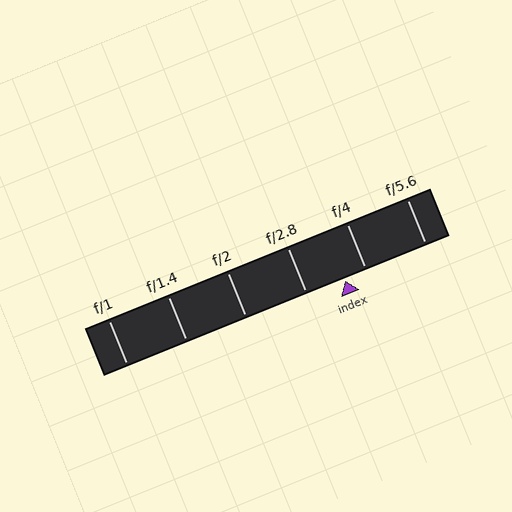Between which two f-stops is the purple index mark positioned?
The index mark is between f/2.8 and f/4.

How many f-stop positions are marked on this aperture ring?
There are 6 f-stop positions marked.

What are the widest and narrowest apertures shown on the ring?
The widest aperture shown is f/1 and the narrowest is f/5.6.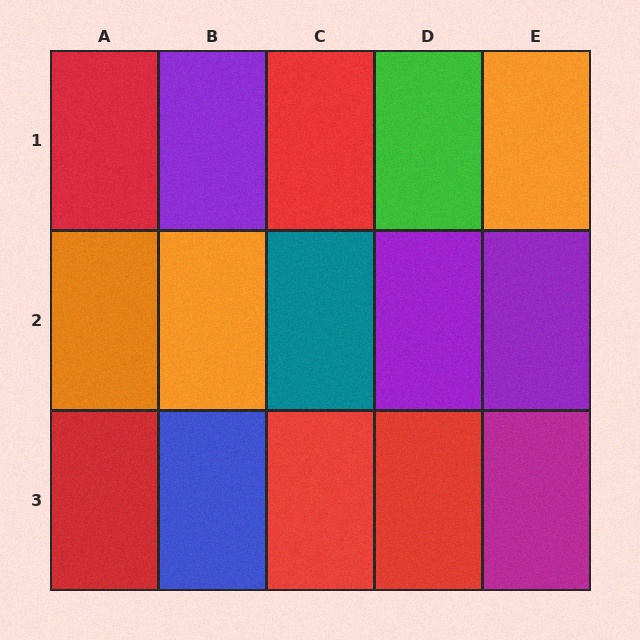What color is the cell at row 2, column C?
Teal.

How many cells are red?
5 cells are red.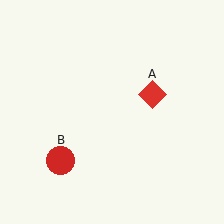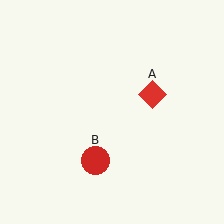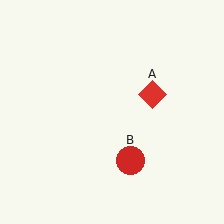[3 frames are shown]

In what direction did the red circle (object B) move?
The red circle (object B) moved right.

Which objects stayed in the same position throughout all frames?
Red diamond (object A) remained stationary.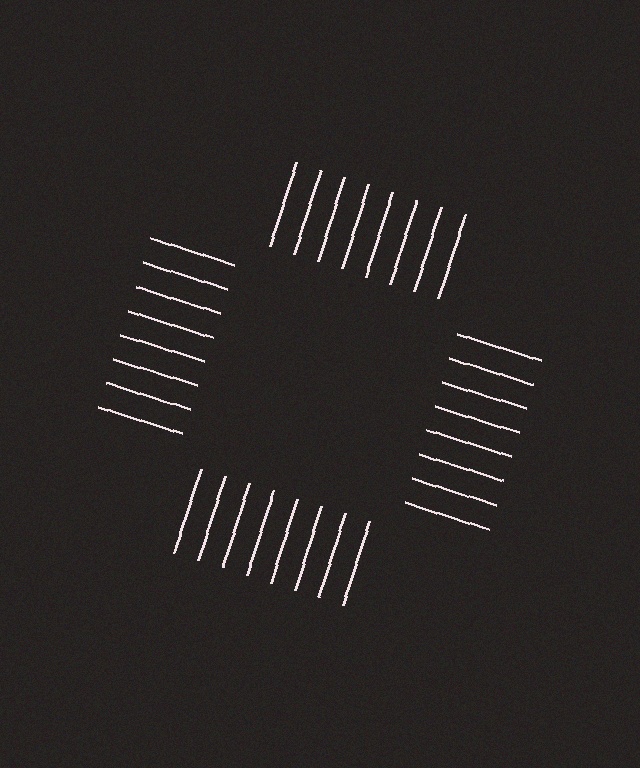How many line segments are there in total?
32 — 8 along each of the 4 edges.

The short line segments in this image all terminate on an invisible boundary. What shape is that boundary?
An illusory square — the line segments terminate on its edges but no continuous stroke is drawn.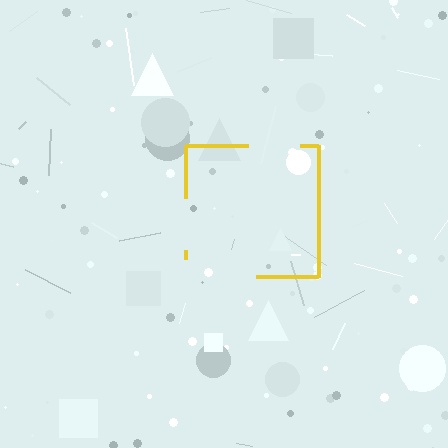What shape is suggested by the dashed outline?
The dashed outline suggests a square.